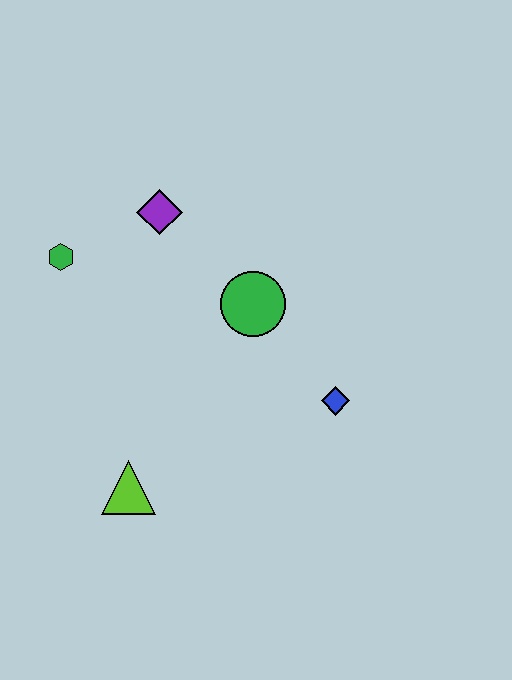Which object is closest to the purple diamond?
The green hexagon is closest to the purple diamond.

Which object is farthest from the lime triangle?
The purple diamond is farthest from the lime triangle.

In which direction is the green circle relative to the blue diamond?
The green circle is above the blue diamond.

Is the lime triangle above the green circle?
No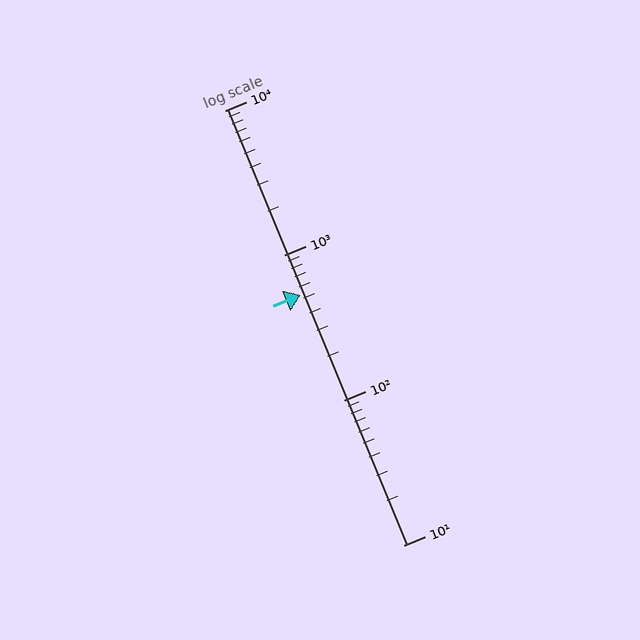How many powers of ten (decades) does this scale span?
The scale spans 3 decades, from 10 to 10000.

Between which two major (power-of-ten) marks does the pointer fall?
The pointer is between 100 and 1000.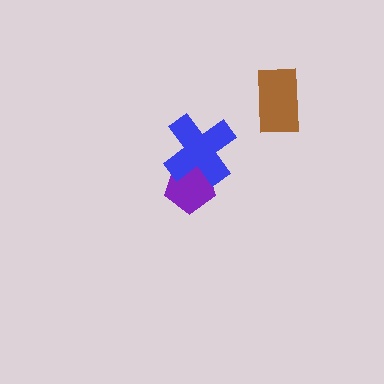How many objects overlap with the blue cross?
1 object overlaps with the blue cross.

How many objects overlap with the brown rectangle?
0 objects overlap with the brown rectangle.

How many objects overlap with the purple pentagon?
1 object overlaps with the purple pentagon.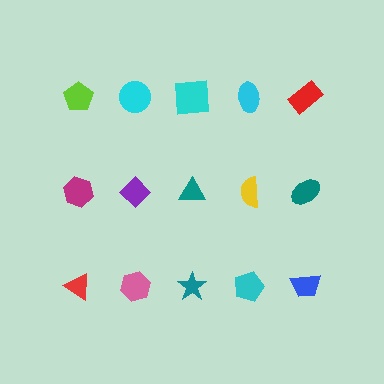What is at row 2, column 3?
A teal triangle.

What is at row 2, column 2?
A purple diamond.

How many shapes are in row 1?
5 shapes.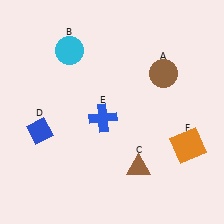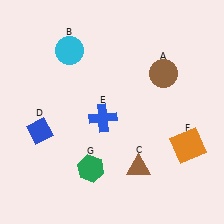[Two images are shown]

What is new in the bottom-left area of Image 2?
A green hexagon (G) was added in the bottom-left area of Image 2.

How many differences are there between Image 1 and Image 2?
There is 1 difference between the two images.